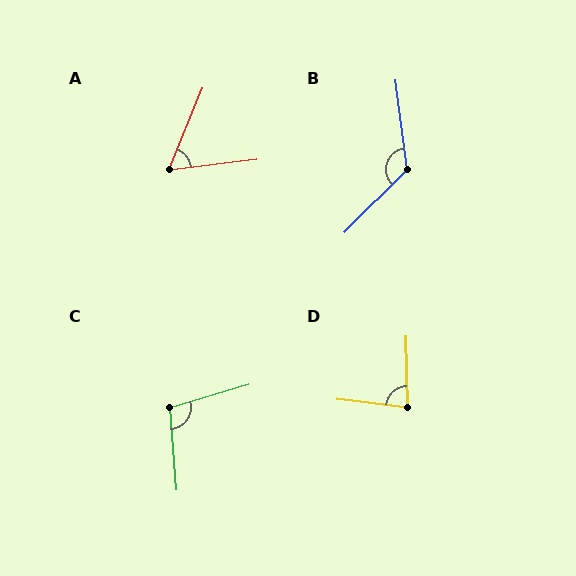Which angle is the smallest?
A, at approximately 60 degrees.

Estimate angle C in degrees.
Approximately 102 degrees.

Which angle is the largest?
B, at approximately 128 degrees.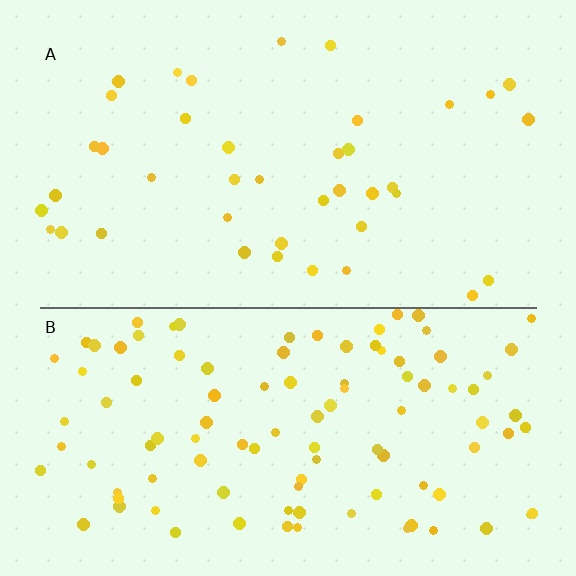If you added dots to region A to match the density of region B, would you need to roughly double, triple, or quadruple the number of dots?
Approximately triple.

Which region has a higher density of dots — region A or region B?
B (the bottom).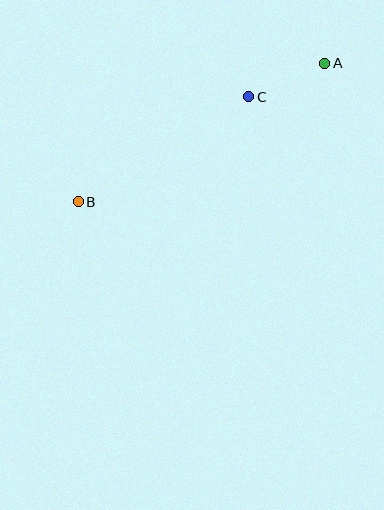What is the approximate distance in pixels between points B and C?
The distance between B and C is approximately 200 pixels.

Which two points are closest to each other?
Points A and C are closest to each other.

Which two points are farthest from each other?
Points A and B are farthest from each other.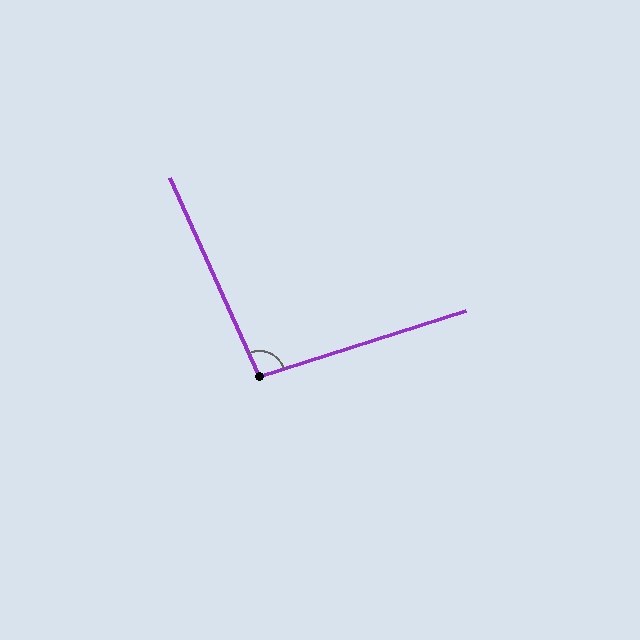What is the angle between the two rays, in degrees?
Approximately 97 degrees.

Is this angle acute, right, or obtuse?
It is obtuse.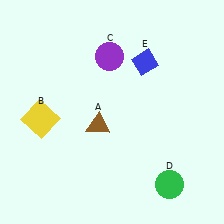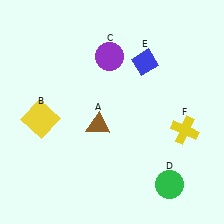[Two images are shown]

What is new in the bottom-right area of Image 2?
A yellow cross (F) was added in the bottom-right area of Image 2.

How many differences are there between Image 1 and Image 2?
There is 1 difference between the two images.